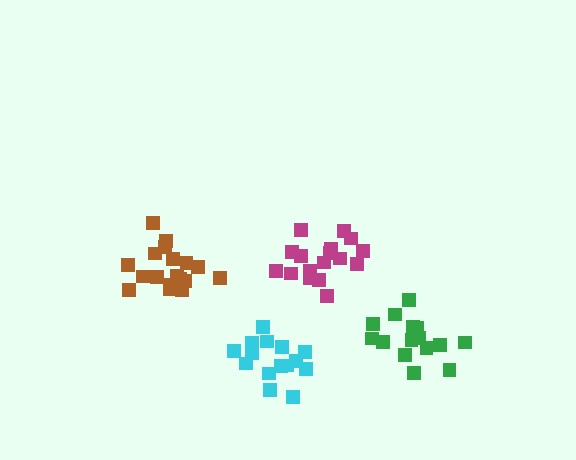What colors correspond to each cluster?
The clusters are colored: green, brown, cyan, magenta.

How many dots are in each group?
Group 1: 15 dots, Group 2: 18 dots, Group 3: 15 dots, Group 4: 17 dots (65 total).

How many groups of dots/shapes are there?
There are 4 groups.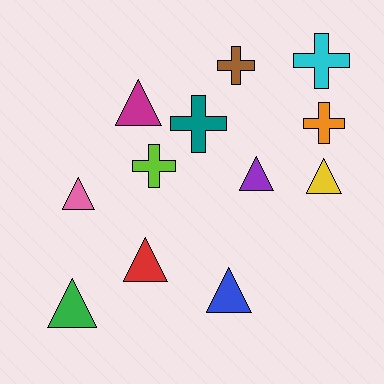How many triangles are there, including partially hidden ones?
There are 7 triangles.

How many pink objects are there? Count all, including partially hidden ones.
There is 1 pink object.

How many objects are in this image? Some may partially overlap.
There are 12 objects.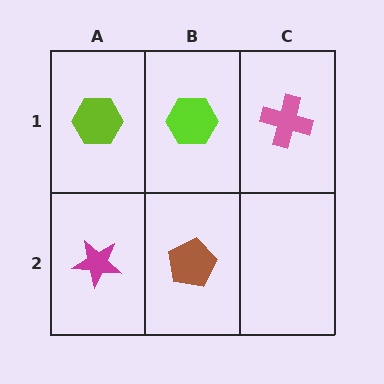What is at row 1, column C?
A pink cross.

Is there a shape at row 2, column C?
No, that cell is empty.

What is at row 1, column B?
A lime hexagon.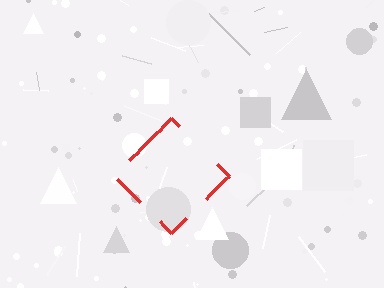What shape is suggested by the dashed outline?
The dashed outline suggests a diamond.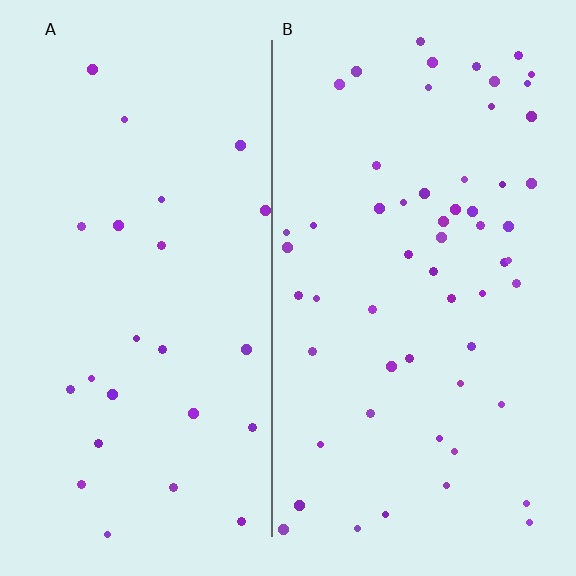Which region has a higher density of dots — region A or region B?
B (the right).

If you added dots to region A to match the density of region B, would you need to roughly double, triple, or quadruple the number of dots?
Approximately double.